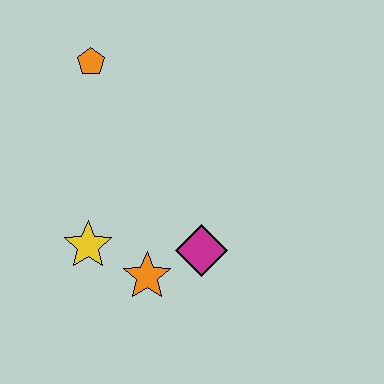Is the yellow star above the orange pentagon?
No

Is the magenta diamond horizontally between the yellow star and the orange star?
No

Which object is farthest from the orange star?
The orange pentagon is farthest from the orange star.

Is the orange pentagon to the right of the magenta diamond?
No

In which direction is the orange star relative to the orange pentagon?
The orange star is below the orange pentagon.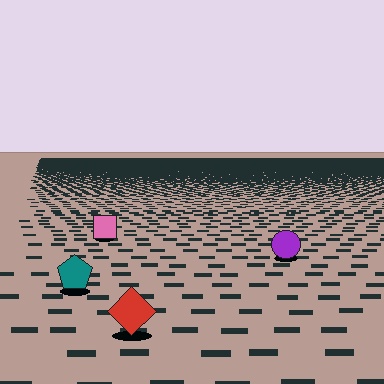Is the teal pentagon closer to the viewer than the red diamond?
No. The red diamond is closer — you can tell from the texture gradient: the ground texture is coarser near it.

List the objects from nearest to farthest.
From nearest to farthest: the red diamond, the teal pentagon, the purple circle, the pink square.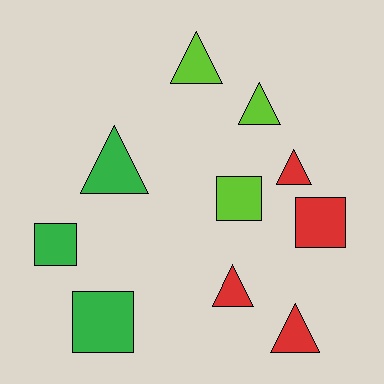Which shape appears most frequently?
Triangle, with 6 objects.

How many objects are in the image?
There are 10 objects.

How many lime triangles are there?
There are 2 lime triangles.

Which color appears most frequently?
Red, with 4 objects.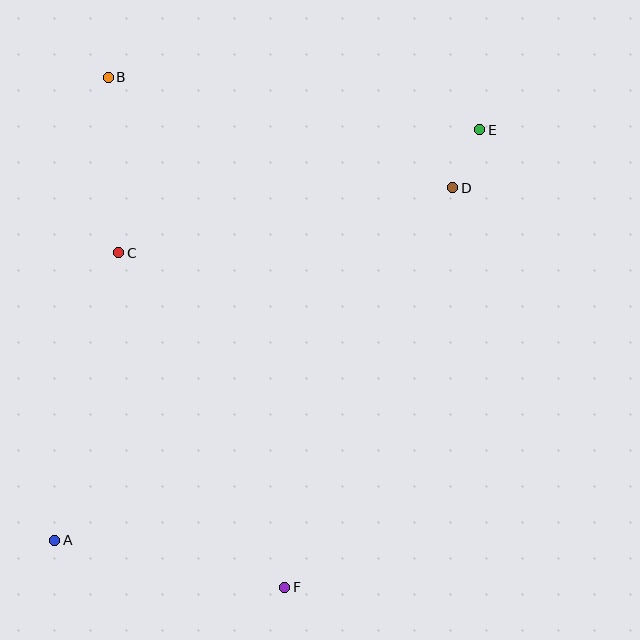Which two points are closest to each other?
Points D and E are closest to each other.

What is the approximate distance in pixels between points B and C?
The distance between B and C is approximately 176 pixels.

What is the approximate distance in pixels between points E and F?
The distance between E and F is approximately 498 pixels.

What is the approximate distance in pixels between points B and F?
The distance between B and F is approximately 540 pixels.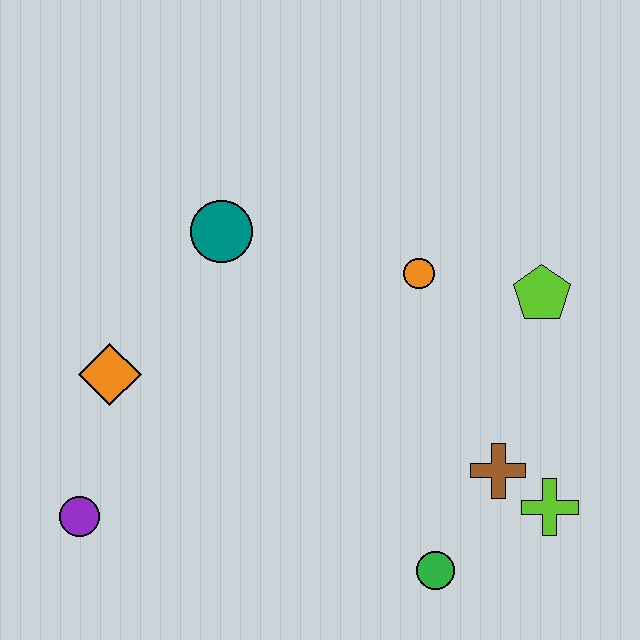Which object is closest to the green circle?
The brown cross is closest to the green circle.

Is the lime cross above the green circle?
Yes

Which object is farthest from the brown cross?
The purple circle is farthest from the brown cross.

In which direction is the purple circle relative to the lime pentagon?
The purple circle is to the left of the lime pentagon.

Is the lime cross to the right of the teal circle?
Yes